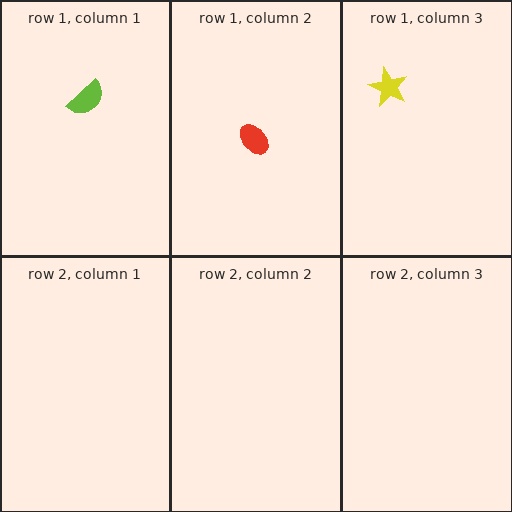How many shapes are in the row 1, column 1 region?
1.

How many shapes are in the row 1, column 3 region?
1.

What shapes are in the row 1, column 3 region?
The yellow star.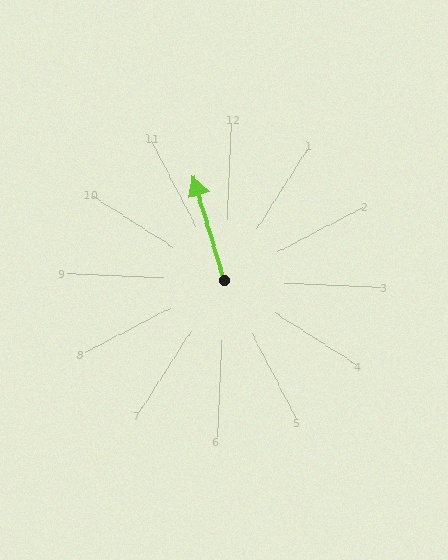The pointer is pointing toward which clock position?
Roughly 11 o'clock.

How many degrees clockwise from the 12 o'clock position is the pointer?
Approximately 341 degrees.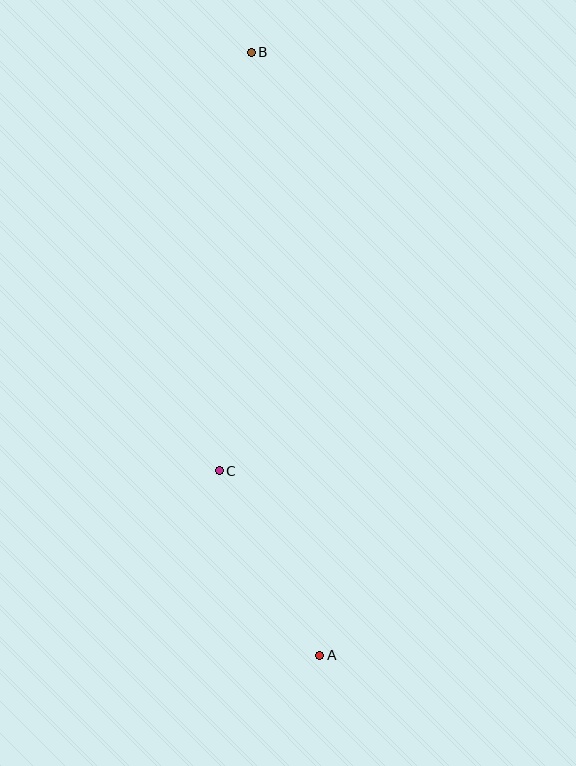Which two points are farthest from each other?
Points A and B are farthest from each other.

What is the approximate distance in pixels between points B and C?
The distance between B and C is approximately 420 pixels.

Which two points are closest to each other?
Points A and C are closest to each other.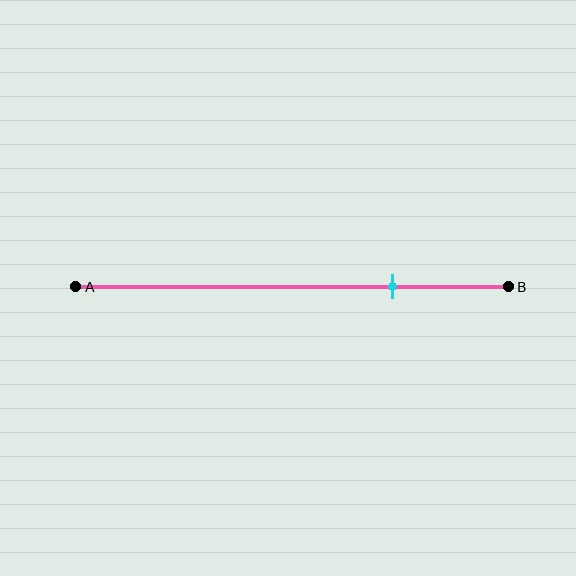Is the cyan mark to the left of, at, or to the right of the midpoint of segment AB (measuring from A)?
The cyan mark is to the right of the midpoint of segment AB.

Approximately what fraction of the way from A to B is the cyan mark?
The cyan mark is approximately 75% of the way from A to B.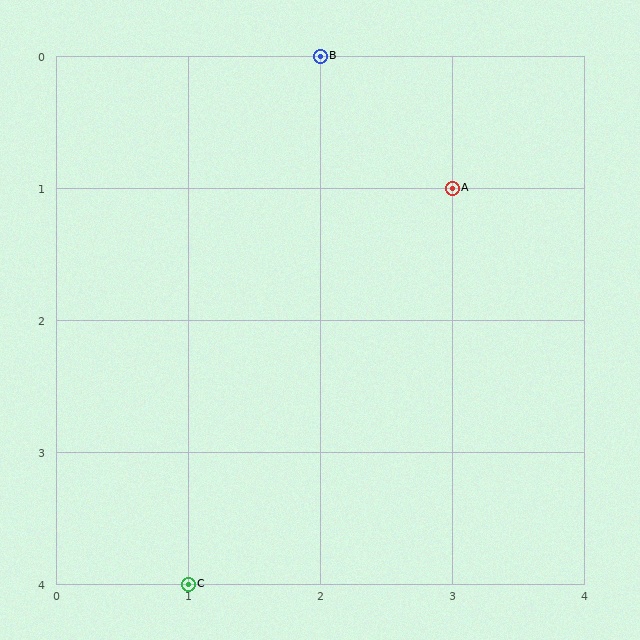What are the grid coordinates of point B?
Point B is at grid coordinates (2, 0).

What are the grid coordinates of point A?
Point A is at grid coordinates (3, 1).